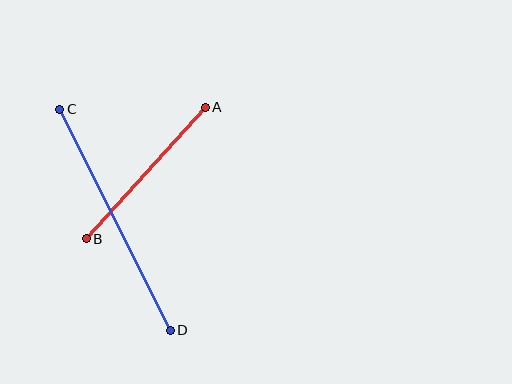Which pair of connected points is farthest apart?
Points C and D are farthest apart.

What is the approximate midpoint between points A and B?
The midpoint is at approximately (146, 173) pixels.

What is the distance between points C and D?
The distance is approximately 247 pixels.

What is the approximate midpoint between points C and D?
The midpoint is at approximately (115, 220) pixels.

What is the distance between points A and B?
The distance is approximately 177 pixels.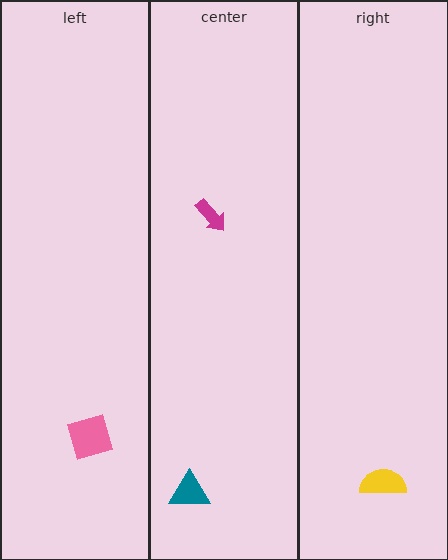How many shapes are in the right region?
1.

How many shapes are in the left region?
1.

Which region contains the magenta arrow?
The center region.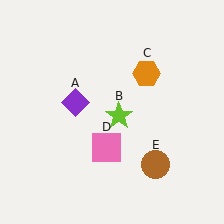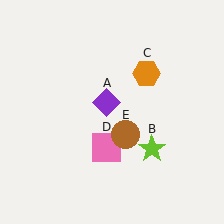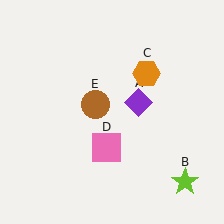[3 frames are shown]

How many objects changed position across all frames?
3 objects changed position: purple diamond (object A), lime star (object B), brown circle (object E).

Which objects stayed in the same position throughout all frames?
Orange hexagon (object C) and pink square (object D) remained stationary.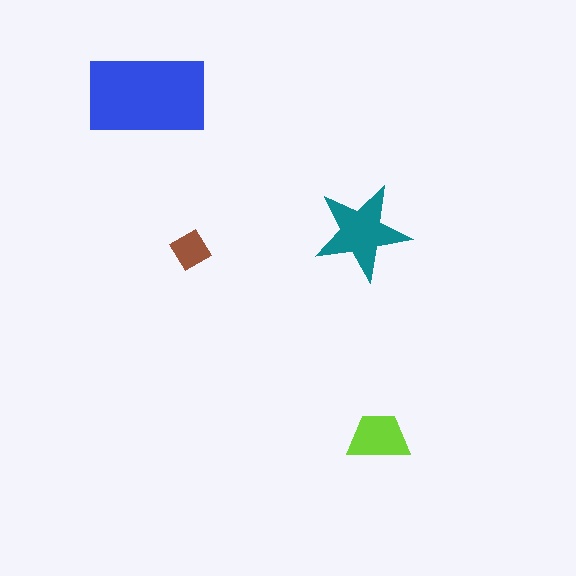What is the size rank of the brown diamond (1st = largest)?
4th.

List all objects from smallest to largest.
The brown diamond, the lime trapezoid, the teal star, the blue rectangle.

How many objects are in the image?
There are 4 objects in the image.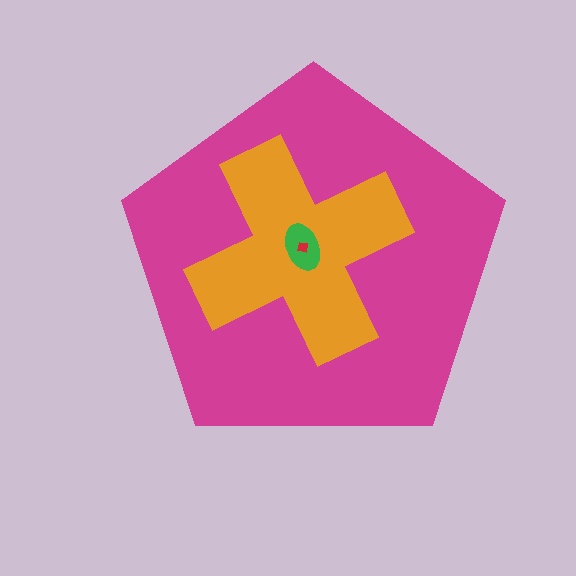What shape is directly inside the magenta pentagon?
The orange cross.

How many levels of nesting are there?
4.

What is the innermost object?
The red square.